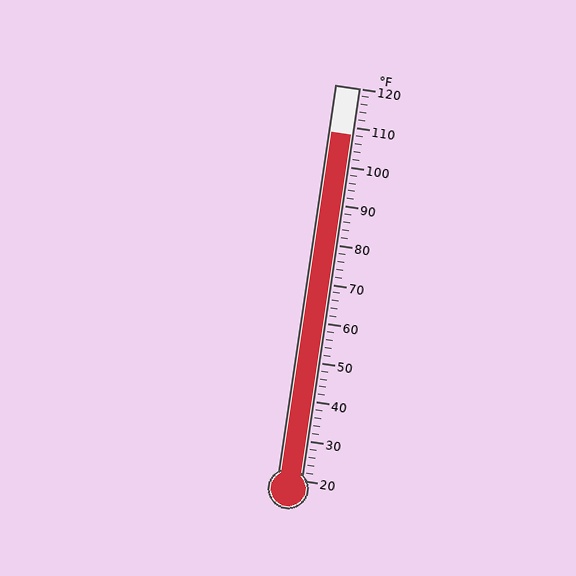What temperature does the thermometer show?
The thermometer shows approximately 108°F.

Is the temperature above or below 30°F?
The temperature is above 30°F.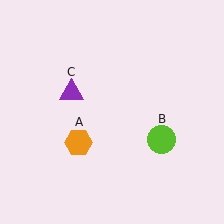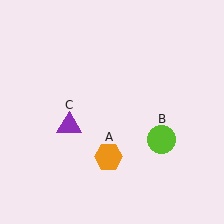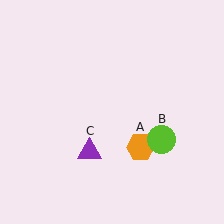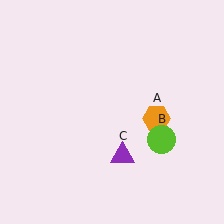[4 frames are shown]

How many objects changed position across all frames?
2 objects changed position: orange hexagon (object A), purple triangle (object C).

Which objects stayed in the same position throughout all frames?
Lime circle (object B) remained stationary.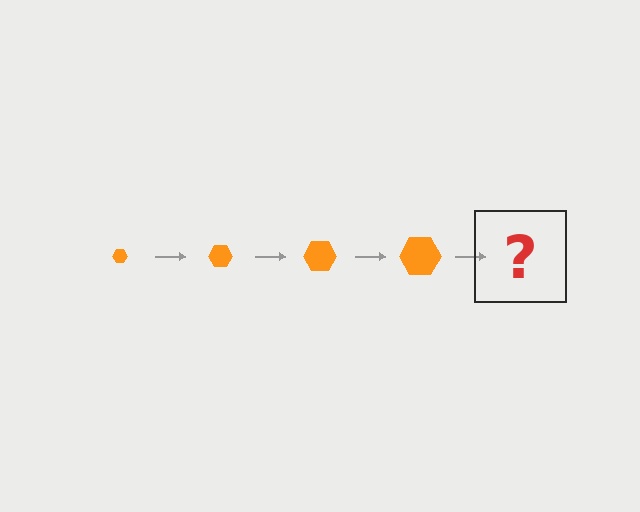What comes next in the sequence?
The next element should be an orange hexagon, larger than the previous one.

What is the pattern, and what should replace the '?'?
The pattern is that the hexagon gets progressively larger each step. The '?' should be an orange hexagon, larger than the previous one.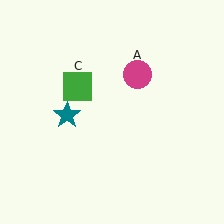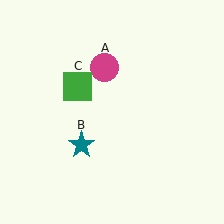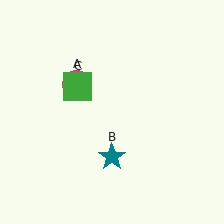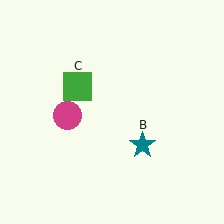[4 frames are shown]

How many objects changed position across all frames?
2 objects changed position: magenta circle (object A), teal star (object B).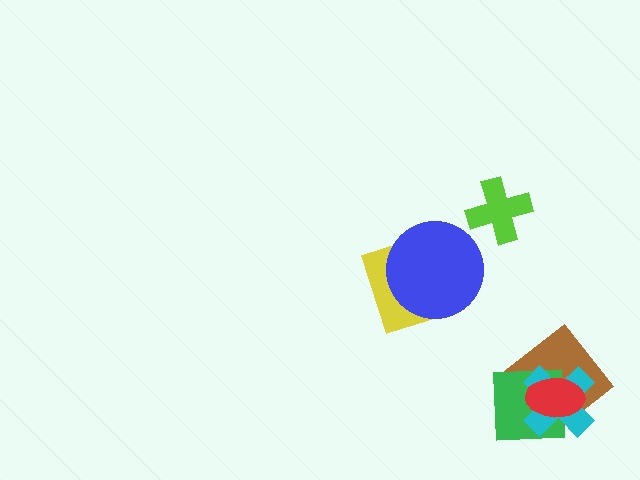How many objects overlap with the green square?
3 objects overlap with the green square.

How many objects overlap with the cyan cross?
3 objects overlap with the cyan cross.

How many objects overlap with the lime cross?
0 objects overlap with the lime cross.